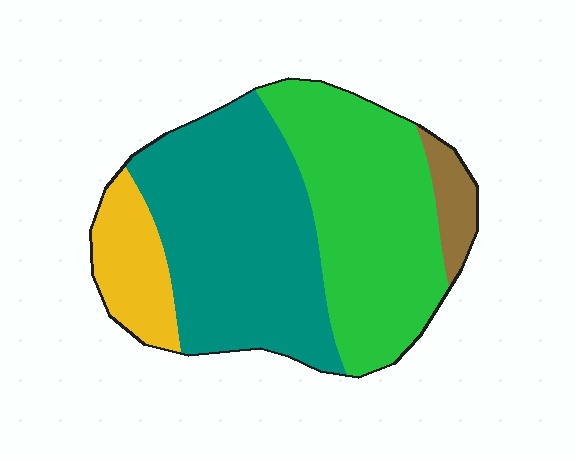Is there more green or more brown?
Green.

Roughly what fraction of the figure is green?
Green takes up about three eighths (3/8) of the figure.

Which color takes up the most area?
Teal, at roughly 45%.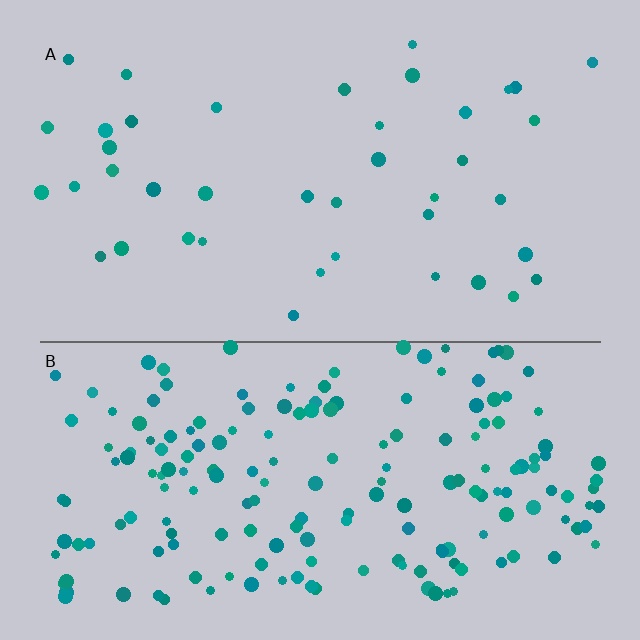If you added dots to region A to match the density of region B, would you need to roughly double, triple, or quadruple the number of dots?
Approximately quadruple.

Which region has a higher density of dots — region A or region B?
B (the bottom).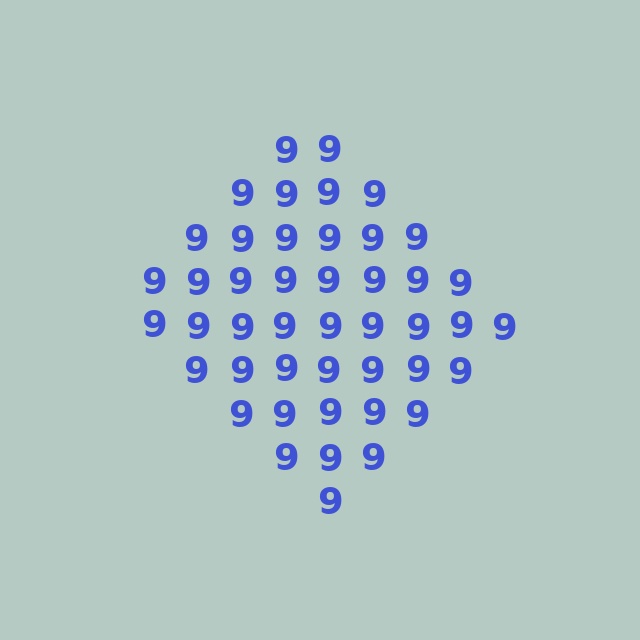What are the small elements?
The small elements are digit 9's.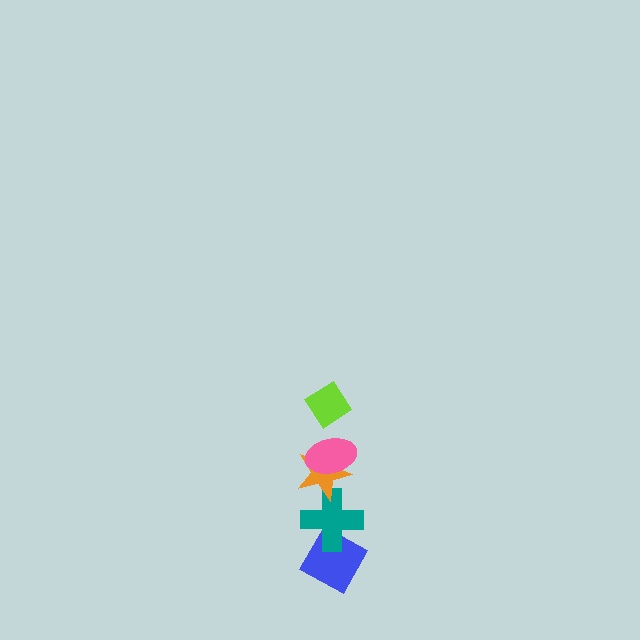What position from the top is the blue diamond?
The blue diamond is 5th from the top.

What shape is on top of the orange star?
The pink ellipse is on top of the orange star.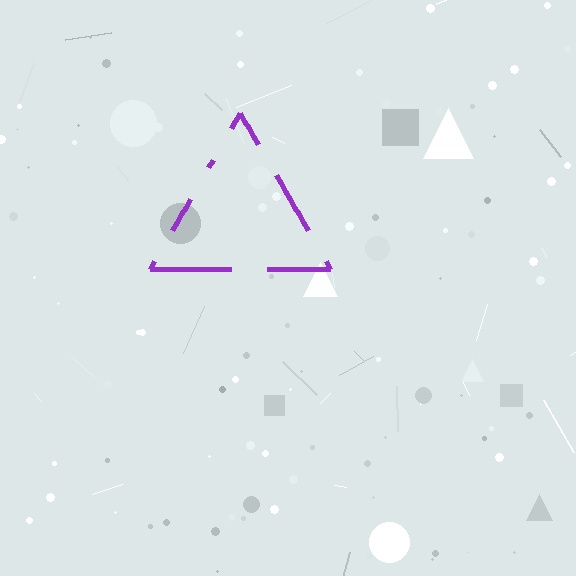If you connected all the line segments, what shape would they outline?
They would outline a triangle.